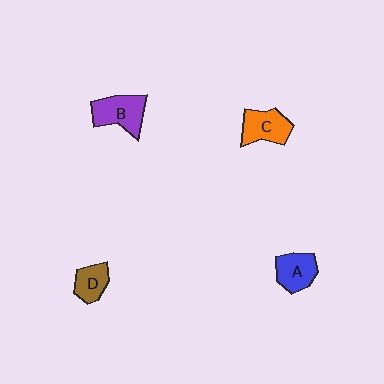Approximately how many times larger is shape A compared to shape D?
Approximately 1.3 times.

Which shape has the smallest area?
Shape D (brown).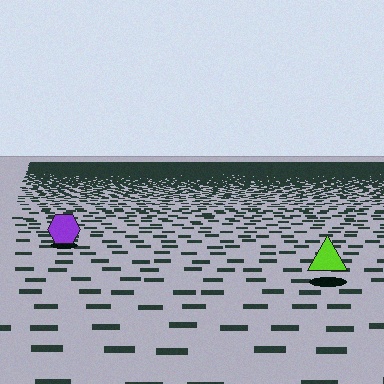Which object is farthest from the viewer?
The purple hexagon is farthest from the viewer. It appears smaller and the ground texture around it is denser.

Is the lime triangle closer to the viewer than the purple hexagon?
Yes. The lime triangle is closer — you can tell from the texture gradient: the ground texture is coarser near it.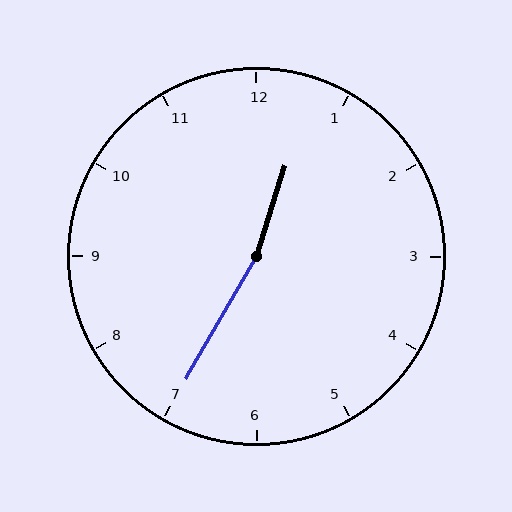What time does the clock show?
12:35.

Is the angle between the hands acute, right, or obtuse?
It is obtuse.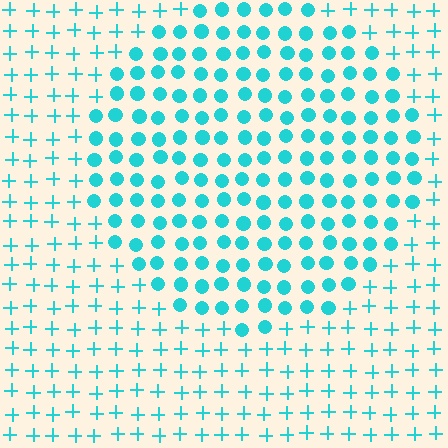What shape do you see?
I see a circle.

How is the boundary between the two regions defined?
The boundary is defined by a change in element shape: circles inside vs. plus signs outside. All elements share the same color and spacing.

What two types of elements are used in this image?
The image uses circles inside the circle region and plus signs outside it.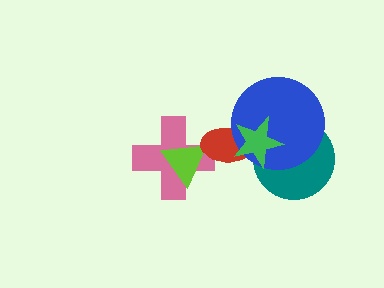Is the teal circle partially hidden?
Yes, it is partially covered by another shape.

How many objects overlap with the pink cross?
2 objects overlap with the pink cross.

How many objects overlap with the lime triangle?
2 objects overlap with the lime triangle.